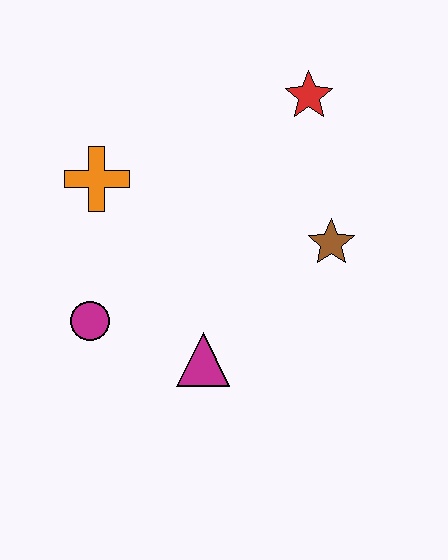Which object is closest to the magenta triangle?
The magenta circle is closest to the magenta triangle.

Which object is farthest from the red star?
The magenta circle is farthest from the red star.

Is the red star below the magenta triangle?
No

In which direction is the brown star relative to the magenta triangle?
The brown star is to the right of the magenta triangle.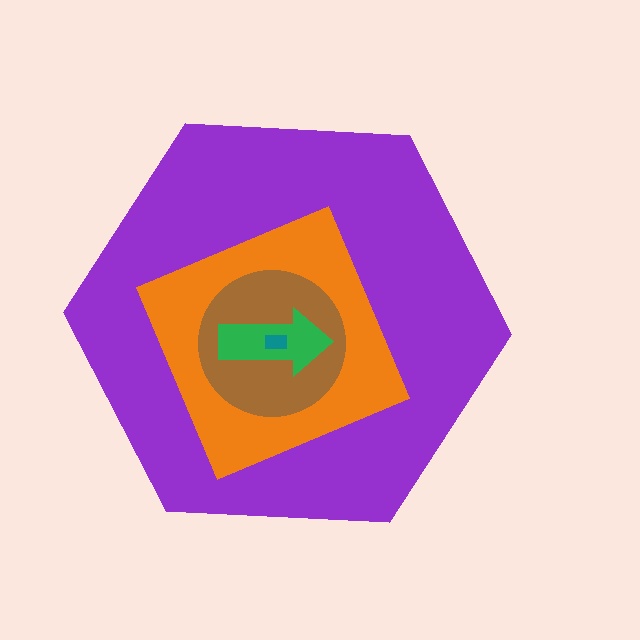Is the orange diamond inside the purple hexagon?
Yes.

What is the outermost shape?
The purple hexagon.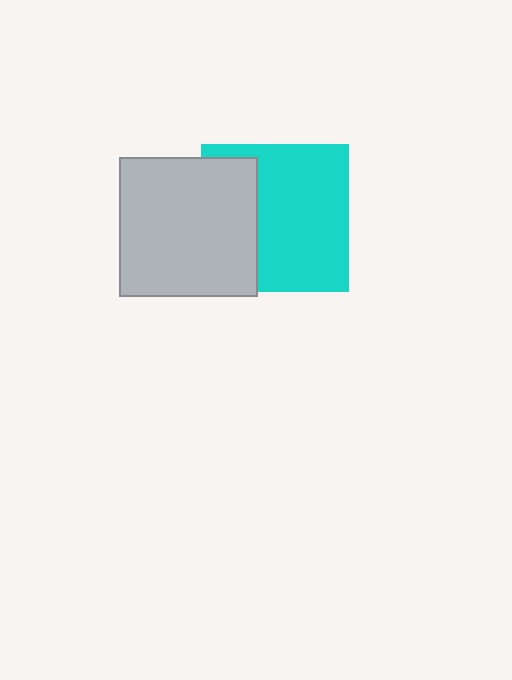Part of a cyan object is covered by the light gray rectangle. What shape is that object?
It is a square.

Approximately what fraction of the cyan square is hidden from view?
Roughly 34% of the cyan square is hidden behind the light gray rectangle.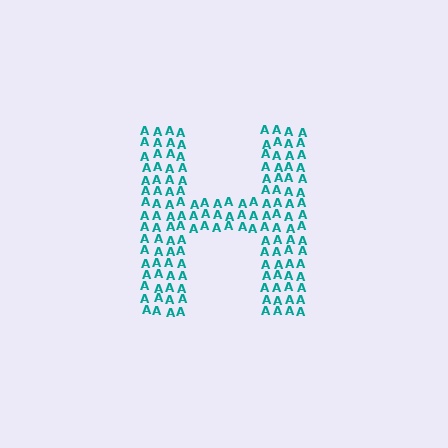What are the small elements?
The small elements are letter A's.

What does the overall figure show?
The overall figure shows the letter H.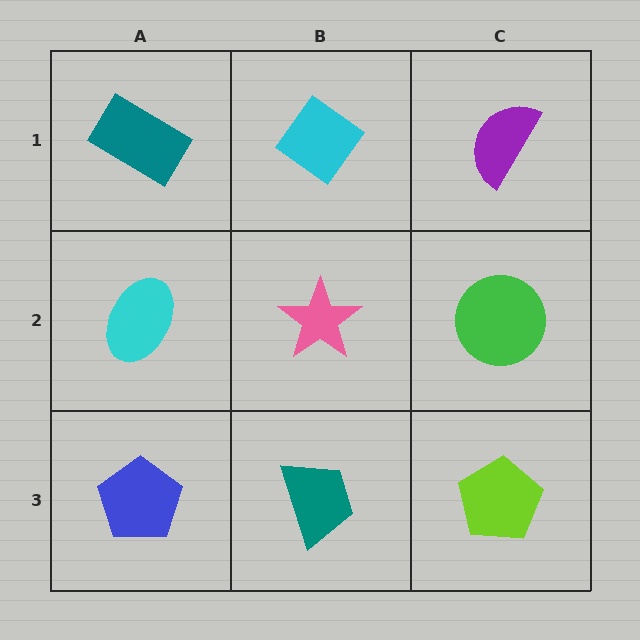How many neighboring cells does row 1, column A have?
2.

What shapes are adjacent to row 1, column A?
A cyan ellipse (row 2, column A), a cyan diamond (row 1, column B).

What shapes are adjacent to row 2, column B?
A cyan diamond (row 1, column B), a teal trapezoid (row 3, column B), a cyan ellipse (row 2, column A), a green circle (row 2, column C).